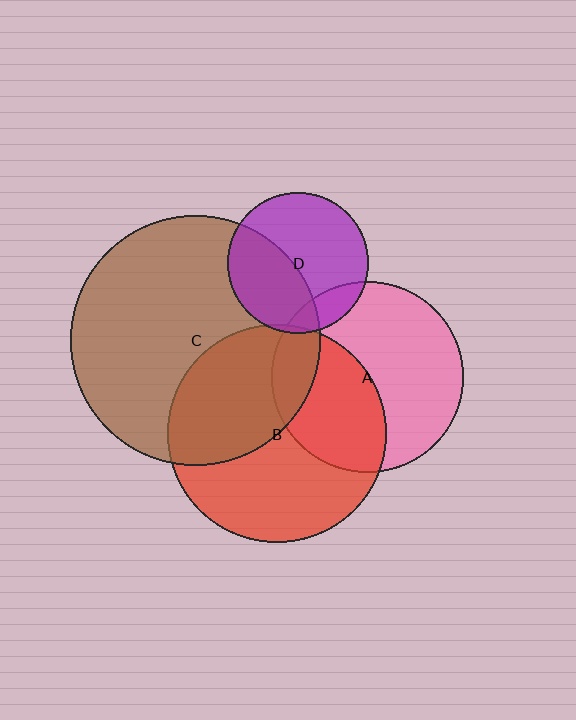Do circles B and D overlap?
Yes.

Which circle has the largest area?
Circle C (brown).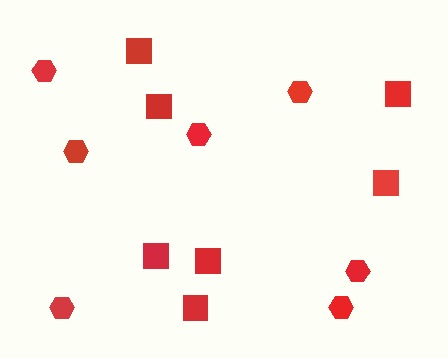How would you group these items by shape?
There are 2 groups: one group of squares (7) and one group of hexagons (7).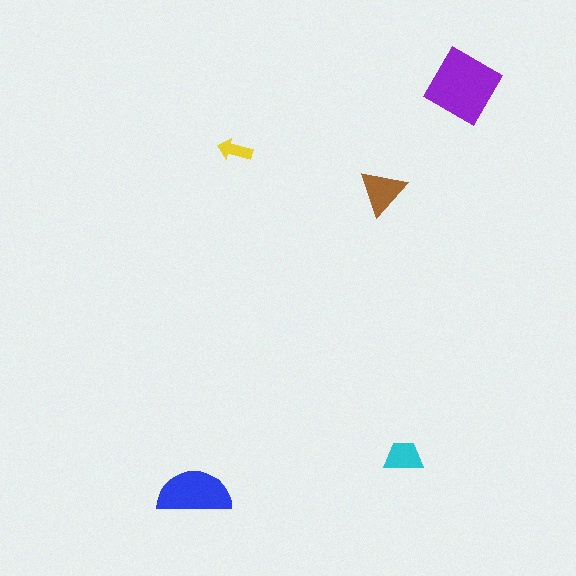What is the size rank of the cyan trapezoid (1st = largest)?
4th.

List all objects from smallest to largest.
The yellow arrow, the cyan trapezoid, the brown triangle, the blue semicircle, the purple diamond.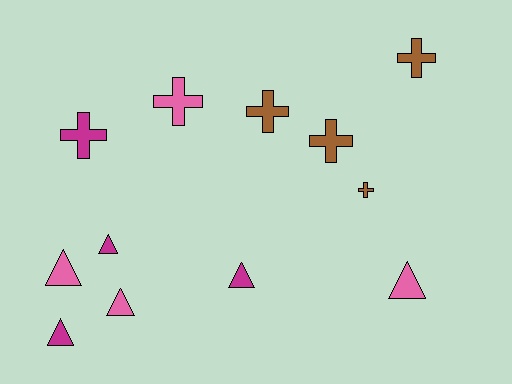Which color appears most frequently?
Pink, with 4 objects.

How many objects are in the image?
There are 12 objects.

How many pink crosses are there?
There is 1 pink cross.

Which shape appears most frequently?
Triangle, with 6 objects.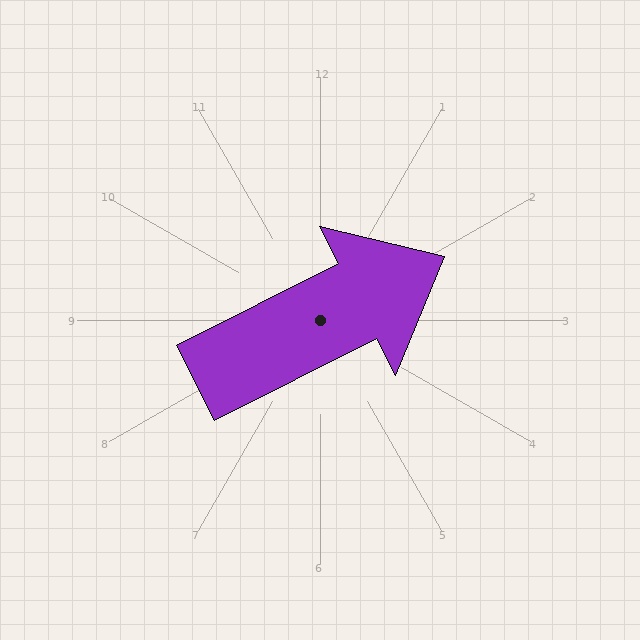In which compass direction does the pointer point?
Northeast.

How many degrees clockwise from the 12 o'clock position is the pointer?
Approximately 63 degrees.